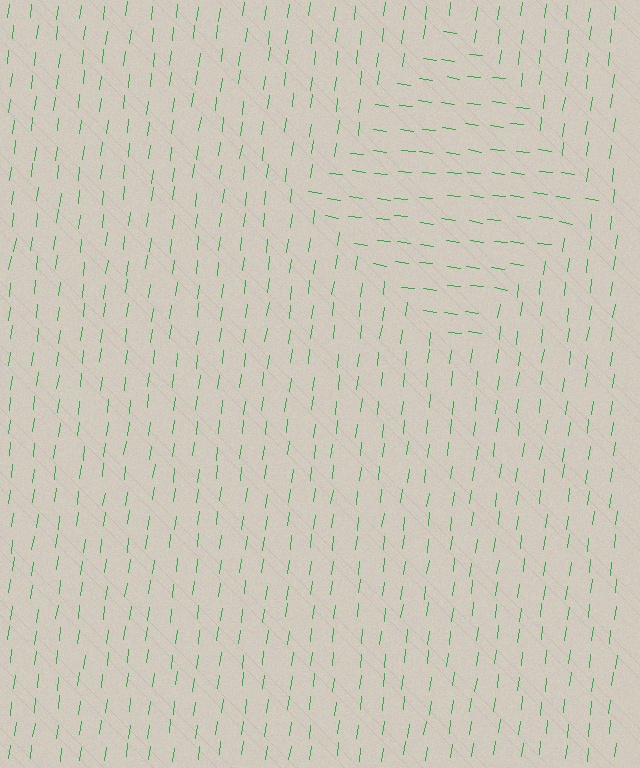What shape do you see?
I see a diamond.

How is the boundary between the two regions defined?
The boundary is defined purely by a change in line orientation (approximately 90 degrees difference). All lines are the same color and thickness.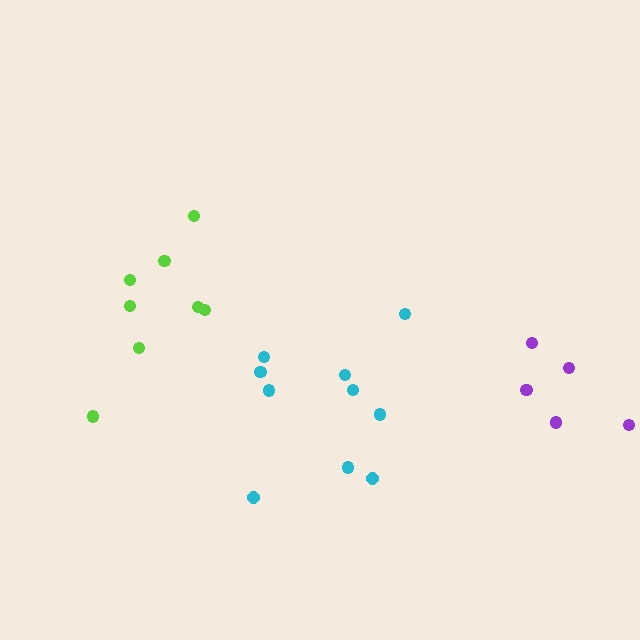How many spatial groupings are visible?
There are 3 spatial groupings.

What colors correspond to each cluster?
The clusters are colored: cyan, purple, lime.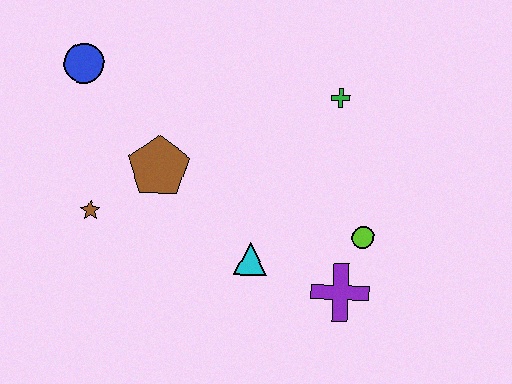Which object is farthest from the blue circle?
The purple cross is farthest from the blue circle.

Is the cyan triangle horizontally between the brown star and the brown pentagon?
No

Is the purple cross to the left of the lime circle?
Yes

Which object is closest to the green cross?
The lime circle is closest to the green cross.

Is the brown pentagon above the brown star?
Yes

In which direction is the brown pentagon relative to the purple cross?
The brown pentagon is to the left of the purple cross.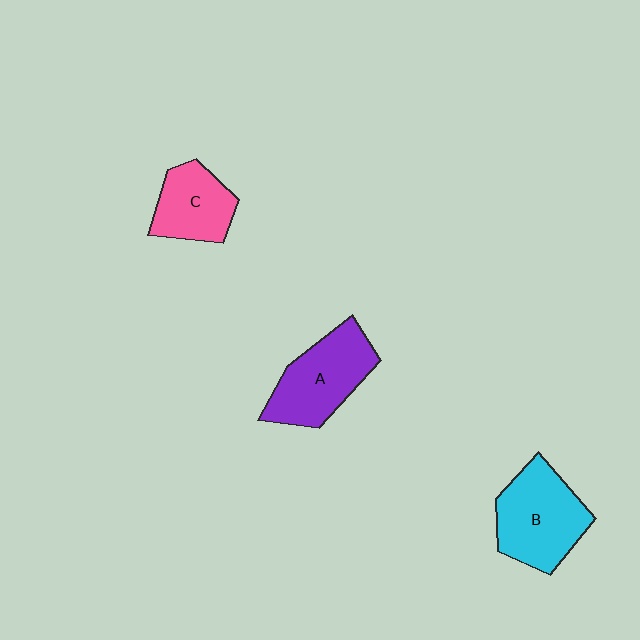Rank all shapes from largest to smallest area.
From largest to smallest: B (cyan), A (purple), C (pink).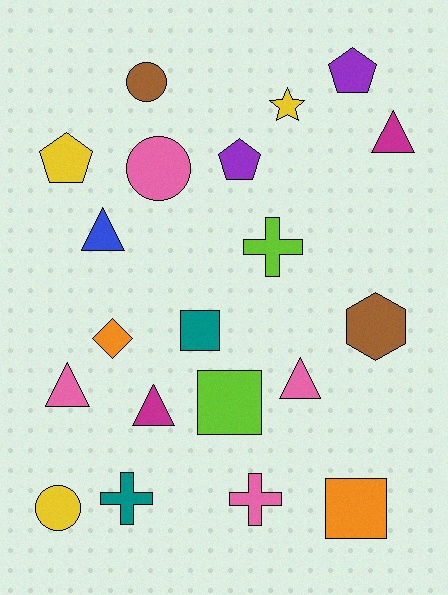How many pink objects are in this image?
There are 4 pink objects.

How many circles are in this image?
There are 3 circles.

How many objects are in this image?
There are 20 objects.